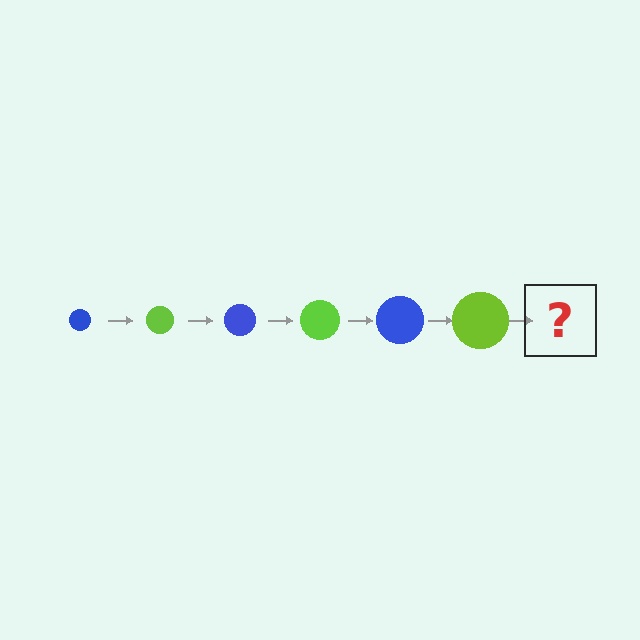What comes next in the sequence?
The next element should be a blue circle, larger than the previous one.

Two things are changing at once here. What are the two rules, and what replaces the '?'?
The two rules are that the circle grows larger each step and the color cycles through blue and lime. The '?' should be a blue circle, larger than the previous one.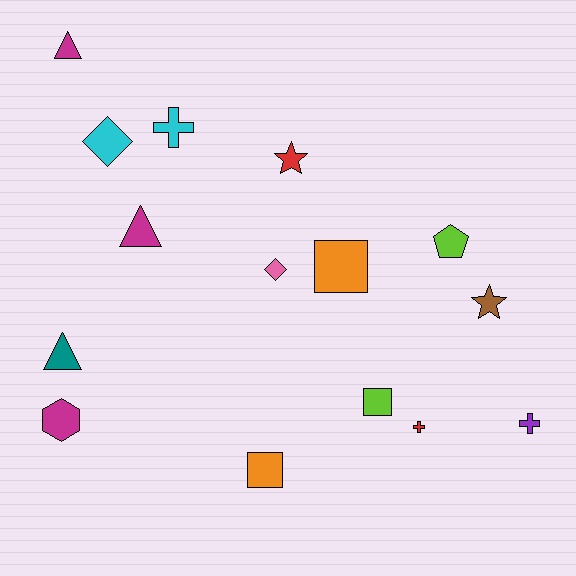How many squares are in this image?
There are 3 squares.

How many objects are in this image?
There are 15 objects.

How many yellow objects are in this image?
There are no yellow objects.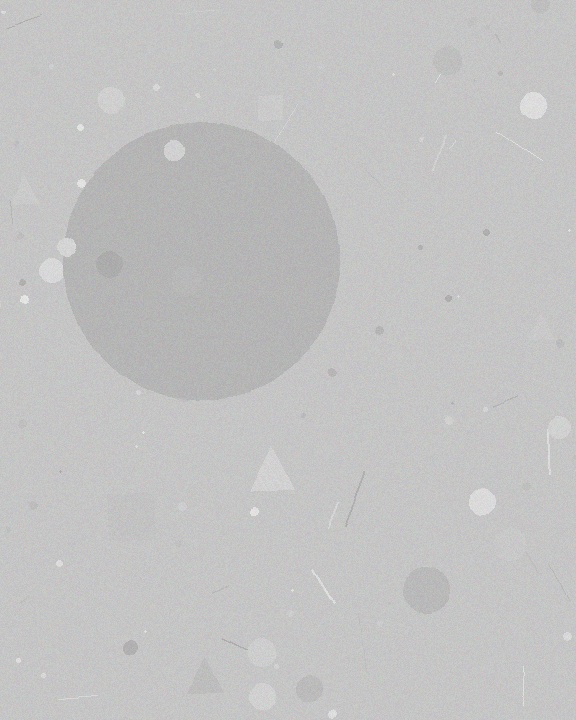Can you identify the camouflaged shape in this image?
The camouflaged shape is a circle.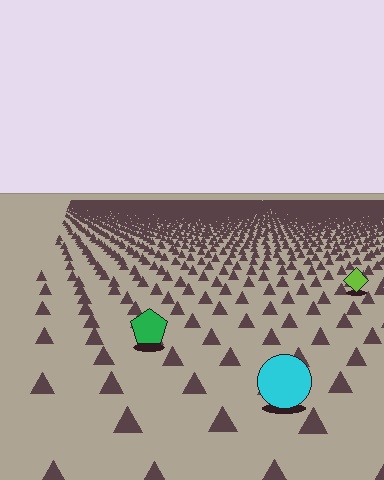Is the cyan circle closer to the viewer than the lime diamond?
Yes. The cyan circle is closer — you can tell from the texture gradient: the ground texture is coarser near it.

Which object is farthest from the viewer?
The lime diamond is farthest from the viewer. It appears smaller and the ground texture around it is denser.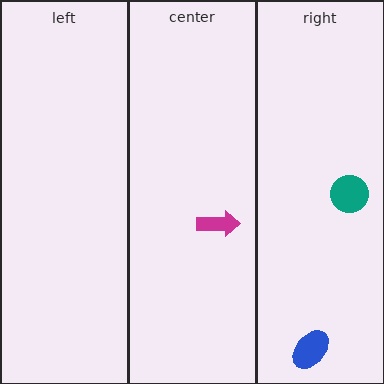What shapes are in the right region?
The blue ellipse, the teal circle.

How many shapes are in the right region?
2.